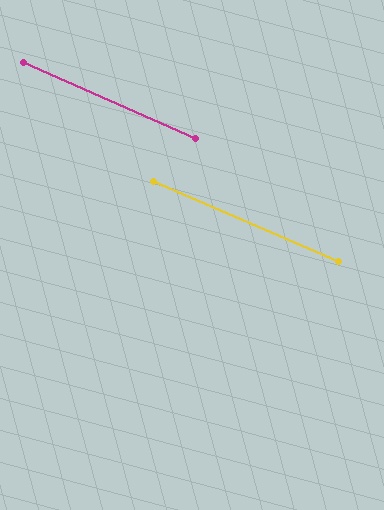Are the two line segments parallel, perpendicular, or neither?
Parallel — their directions differ by only 0.5°.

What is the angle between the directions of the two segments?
Approximately 0 degrees.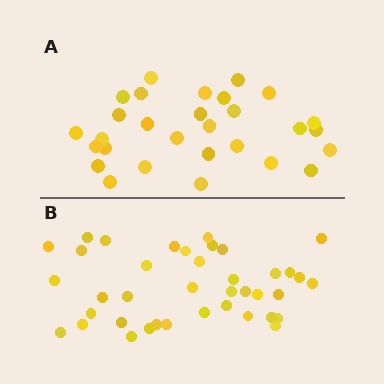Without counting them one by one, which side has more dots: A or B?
Region B (the bottom region) has more dots.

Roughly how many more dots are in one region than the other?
Region B has roughly 10 or so more dots than region A.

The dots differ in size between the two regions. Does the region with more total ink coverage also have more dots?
No. Region A has more total ink coverage because its dots are larger, but region B actually contains more individual dots. Total area can be misleading — the number of items is what matters here.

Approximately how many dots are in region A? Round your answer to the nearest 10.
About 30 dots. (The exact count is 29, which rounds to 30.)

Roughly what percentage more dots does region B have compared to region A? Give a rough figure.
About 35% more.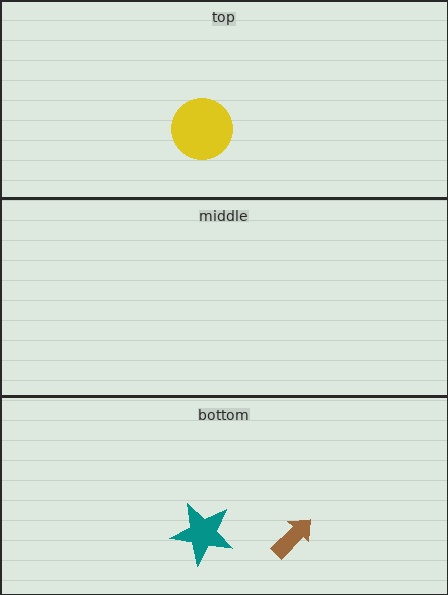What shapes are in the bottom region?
The teal star, the brown arrow.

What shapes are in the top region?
The yellow circle.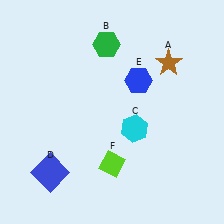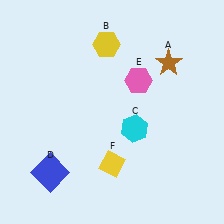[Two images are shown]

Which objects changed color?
B changed from green to yellow. E changed from blue to pink. F changed from lime to yellow.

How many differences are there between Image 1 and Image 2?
There are 3 differences between the two images.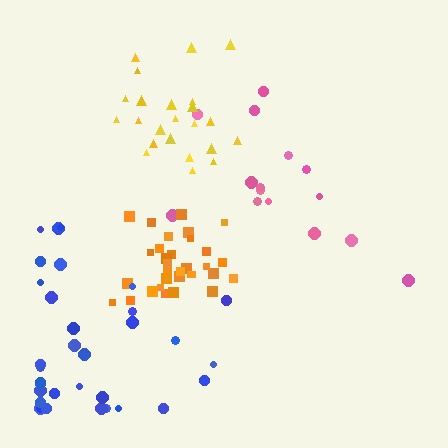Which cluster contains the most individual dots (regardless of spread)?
Blue (34).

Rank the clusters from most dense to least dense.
orange, yellow, blue, pink.